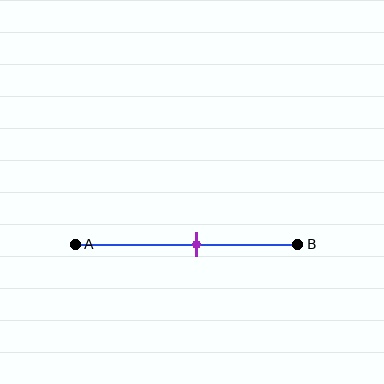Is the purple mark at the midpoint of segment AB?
No, the mark is at about 55% from A, not at the 50% midpoint.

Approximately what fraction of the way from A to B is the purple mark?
The purple mark is approximately 55% of the way from A to B.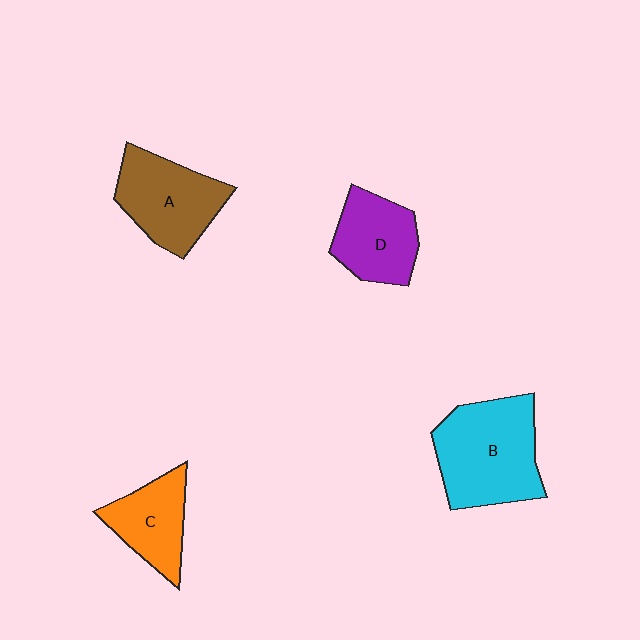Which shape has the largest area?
Shape B (cyan).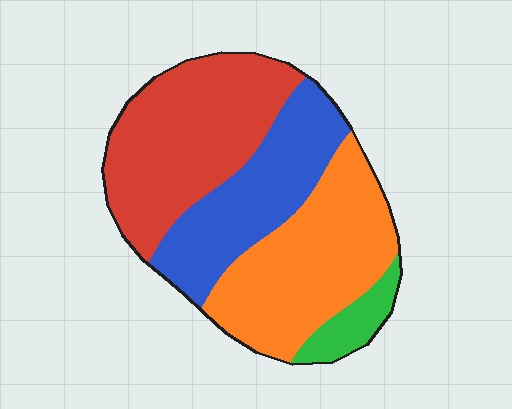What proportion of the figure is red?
Red covers roughly 35% of the figure.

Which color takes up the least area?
Green, at roughly 5%.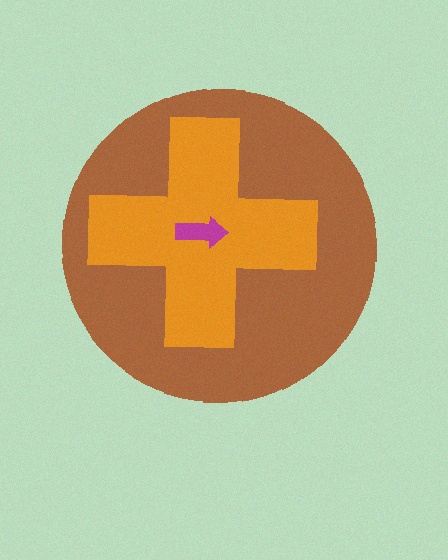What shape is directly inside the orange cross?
The magenta arrow.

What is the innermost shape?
The magenta arrow.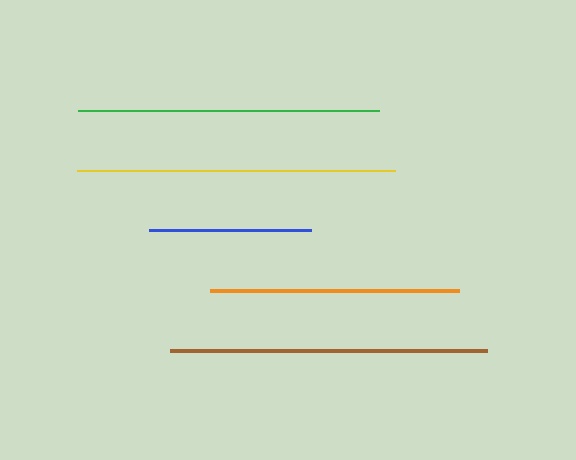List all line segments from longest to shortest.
From longest to shortest: yellow, brown, green, orange, blue.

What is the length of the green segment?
The green segment is approximately 301 pixels long.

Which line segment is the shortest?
The blue line is the shortest at approximately 162 pixels.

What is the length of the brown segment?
The brown segment is approximately 317 pixels long.